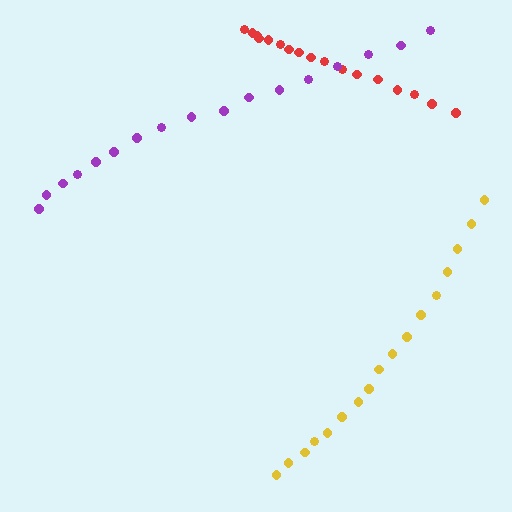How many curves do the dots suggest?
There are 3 distinct paths.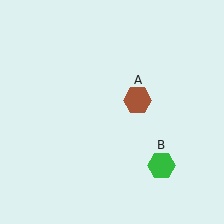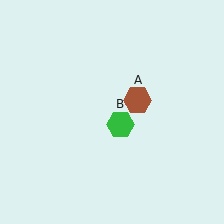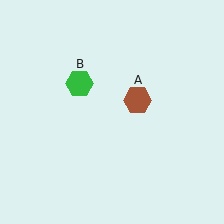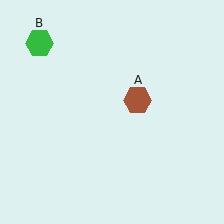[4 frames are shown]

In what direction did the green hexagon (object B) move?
The green hexagon (object B) moved up and to the left.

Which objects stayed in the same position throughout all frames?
Brown hexagon (object A) remained stationary.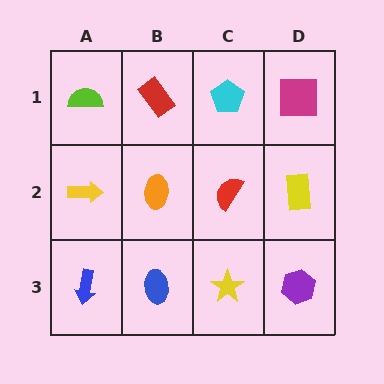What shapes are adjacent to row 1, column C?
A red semicircle (row 2, column C), a red rectangle (row 1, column B), a magenta square (row 1, column D).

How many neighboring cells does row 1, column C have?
3.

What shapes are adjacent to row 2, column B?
A red rectangle (row 1, column B), a blue ellipse (row 3, column B), a yellow arrow (row 2, column A), a red semicircle (row 2, column C).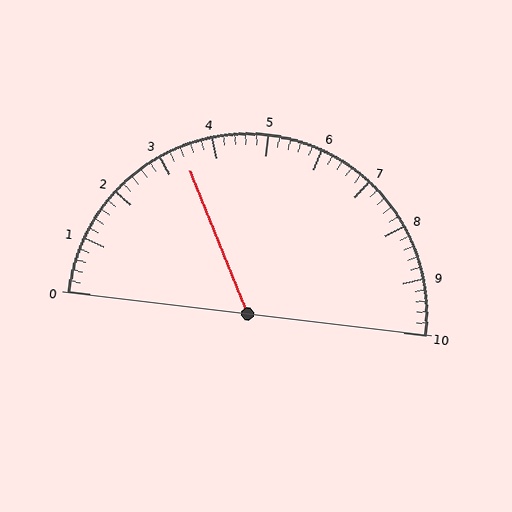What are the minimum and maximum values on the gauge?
The gauge ranges from 0 to 10.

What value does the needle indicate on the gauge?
The needle indicates approximately 3.4.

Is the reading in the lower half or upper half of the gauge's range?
The reading is in the lower half of the range (0 to 10).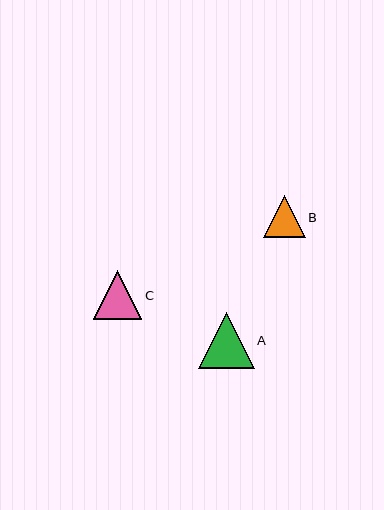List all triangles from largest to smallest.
From largest to smallest: A, C, B.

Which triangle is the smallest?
Triangle B is the smallest with a size of approximately 42 pixels.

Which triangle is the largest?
Triangle A is the largest with a size of approximately 56 pixels.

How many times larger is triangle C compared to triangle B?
Triangle C is approximately 1.2 times the size of triangle B.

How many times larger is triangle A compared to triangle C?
Triangle A is approximately 1.1 times the size of triangle C.